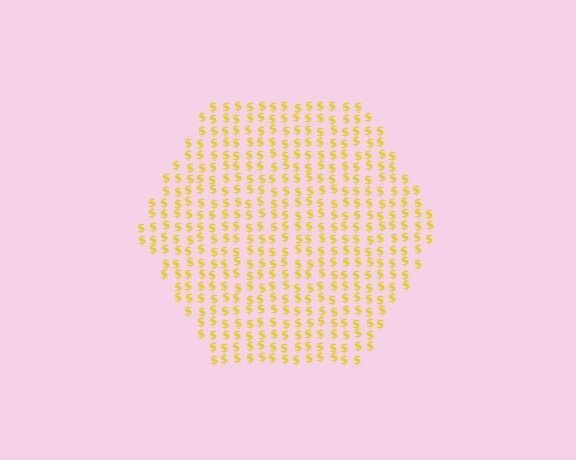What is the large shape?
The large shape is a hexagon.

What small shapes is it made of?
It is made of small dollar signs.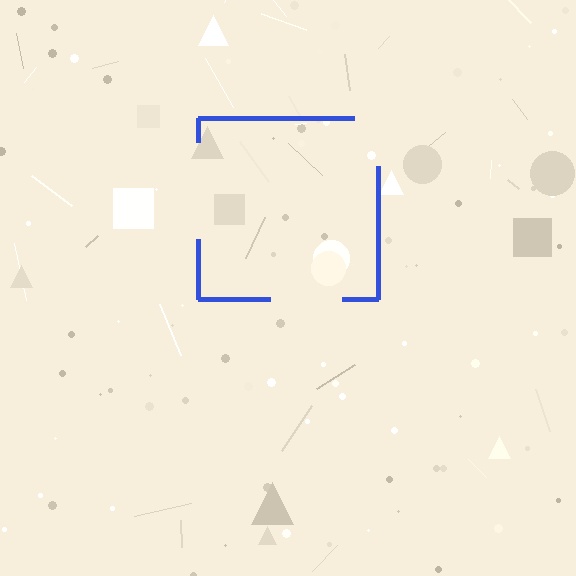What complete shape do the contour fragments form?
The contour fragments form a square.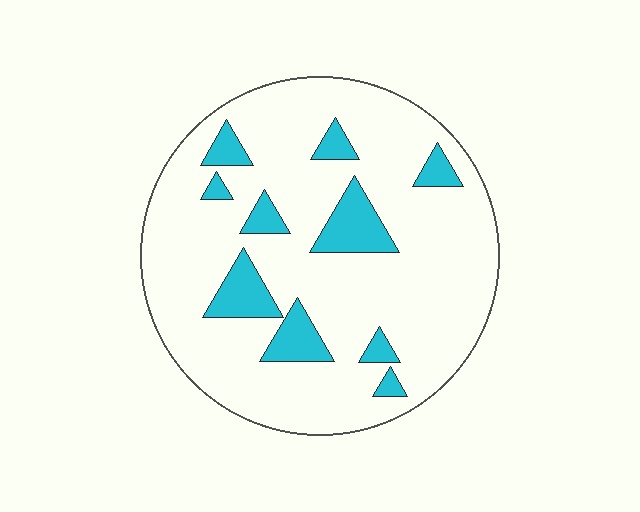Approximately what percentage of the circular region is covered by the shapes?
Approximately 15%.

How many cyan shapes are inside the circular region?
10.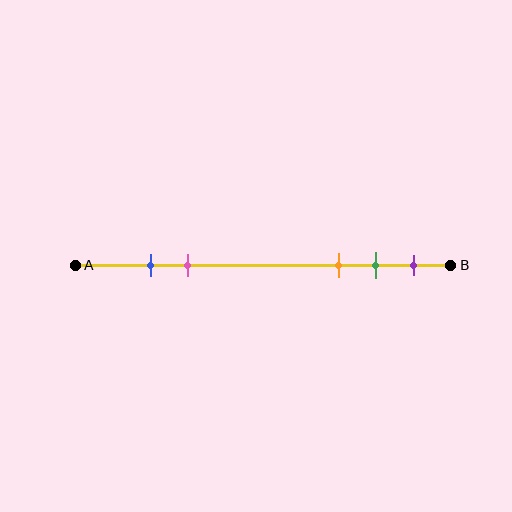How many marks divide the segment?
There are 5 marks dividing the segment.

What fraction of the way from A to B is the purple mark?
The purple mark is approximately 90% (0.9) of the way from A to B.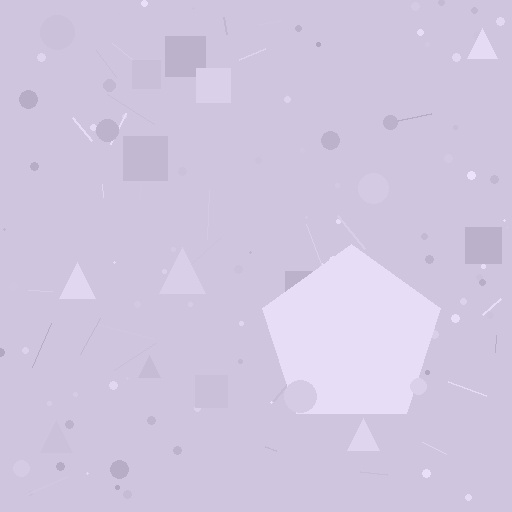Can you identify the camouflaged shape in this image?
The camouflaged shape is a pentagon.